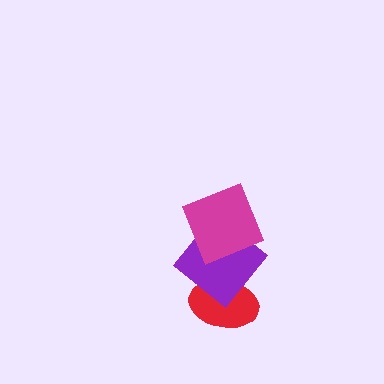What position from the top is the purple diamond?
The purple diamond is 2nd from the top.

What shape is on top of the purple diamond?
The magenta square is on top of the purple diamond.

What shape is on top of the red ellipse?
The purple diamond is on top of the red ellipse.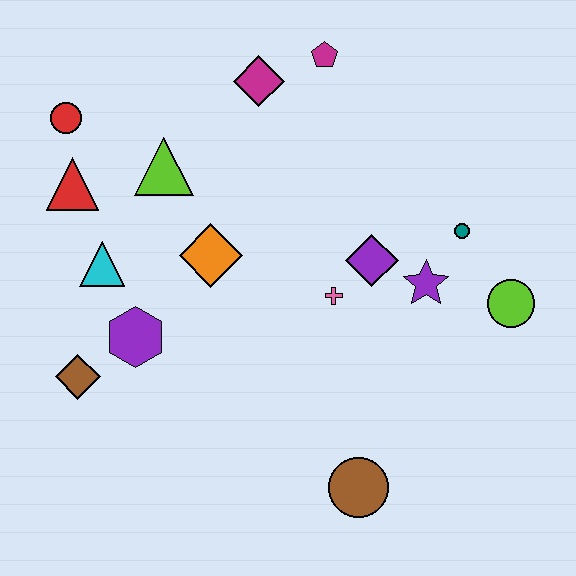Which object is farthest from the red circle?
The lime circle is farthest from the red circle.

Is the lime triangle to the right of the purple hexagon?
Yes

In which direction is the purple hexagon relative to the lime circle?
The purple hexagon is to the left of the lime circle.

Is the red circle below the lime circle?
No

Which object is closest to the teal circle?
The purple star is closest to the teal circle.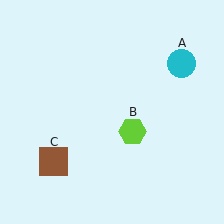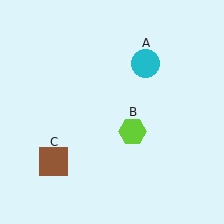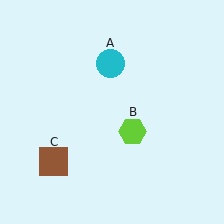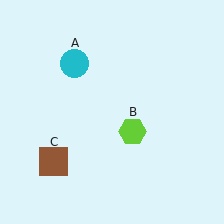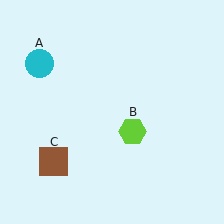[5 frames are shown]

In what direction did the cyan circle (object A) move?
The cyan circle (object A) moved left.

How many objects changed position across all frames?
1 object changed position: cyan circle (object A).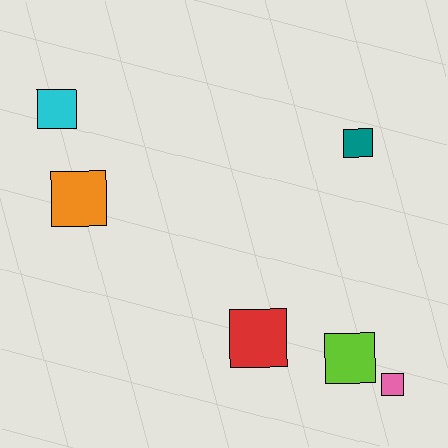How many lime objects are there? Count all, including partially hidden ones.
There is 1 lime object.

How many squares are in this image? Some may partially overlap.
There are 6 squares.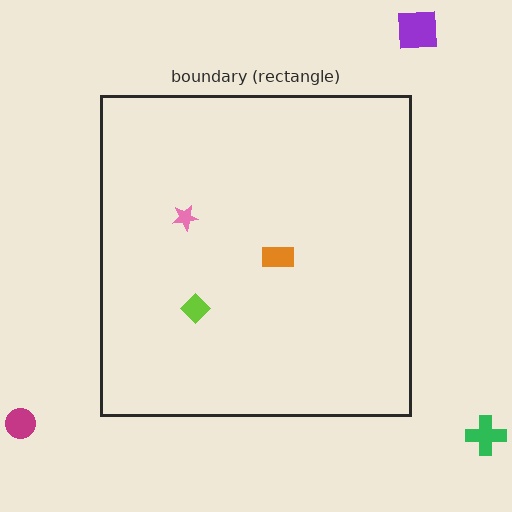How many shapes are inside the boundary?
3 inside, 3 outside.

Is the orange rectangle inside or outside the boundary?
Inside.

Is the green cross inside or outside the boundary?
Outside.